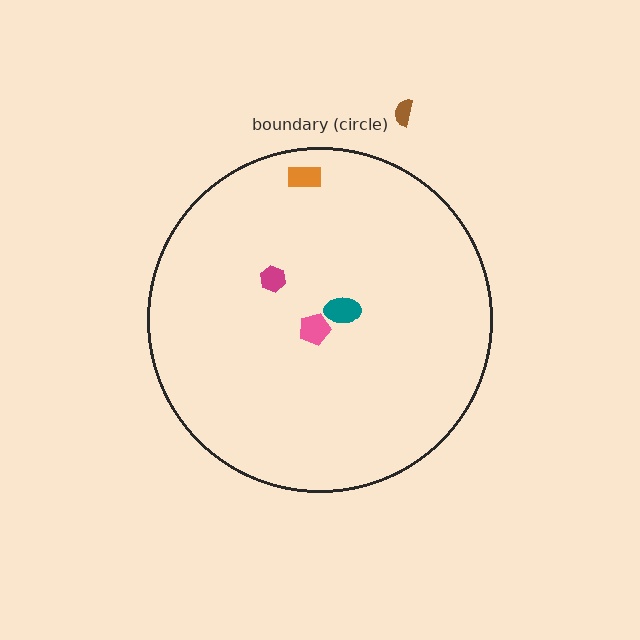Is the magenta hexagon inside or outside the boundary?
Inside.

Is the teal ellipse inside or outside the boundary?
Inside.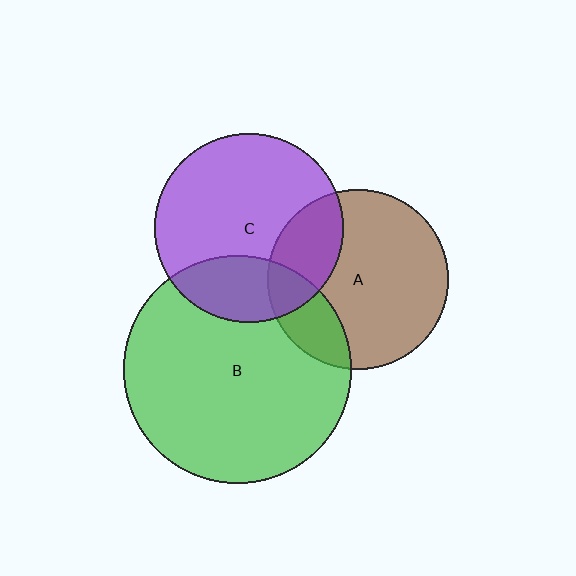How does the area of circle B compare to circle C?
Approximately 1.5 times.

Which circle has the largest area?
Circle B (green).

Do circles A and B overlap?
Yes.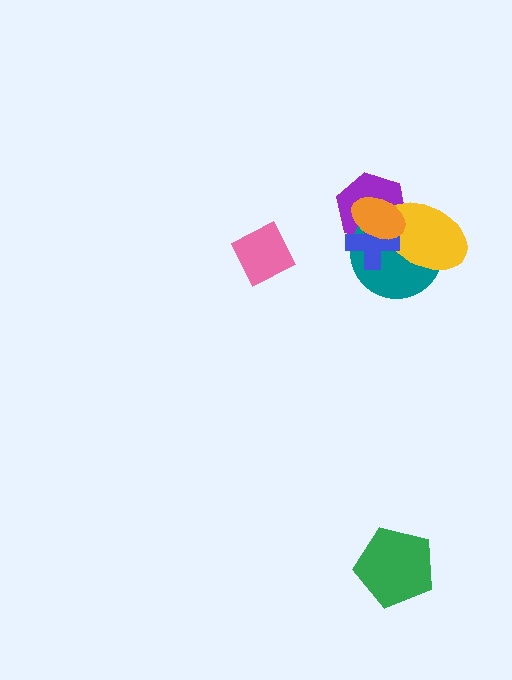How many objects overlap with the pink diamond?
0 objects overlap with the pink diamond.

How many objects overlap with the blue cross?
4 objects overlap with the blue cross.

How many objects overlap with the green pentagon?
0 objects overlap with the green pentagon.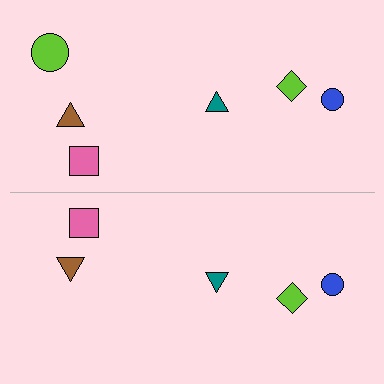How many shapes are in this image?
There are 11 shapes in this image.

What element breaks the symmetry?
A lime circle is missing from the bottom side.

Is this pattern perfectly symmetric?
No, the pattern is not perfectly symmetric. A lime circle is missing from the bottom side.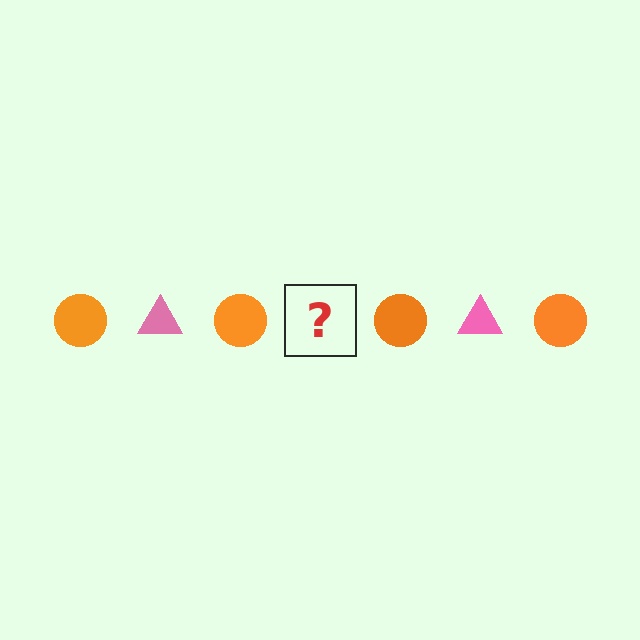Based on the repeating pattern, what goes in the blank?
The blank should be a pink triangle.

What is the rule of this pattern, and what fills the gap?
The rule is that the pattern alternates between orange circle and pink triangle. The gap should be filled with a pink triangle.